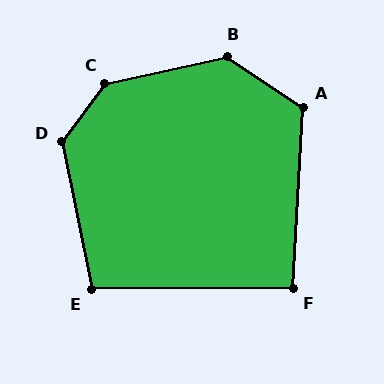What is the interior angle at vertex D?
Approximately 132 degrees (obtuse).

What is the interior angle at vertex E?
Approximately 101 degrees (obtuse).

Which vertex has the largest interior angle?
C, at approximately 138 degrees.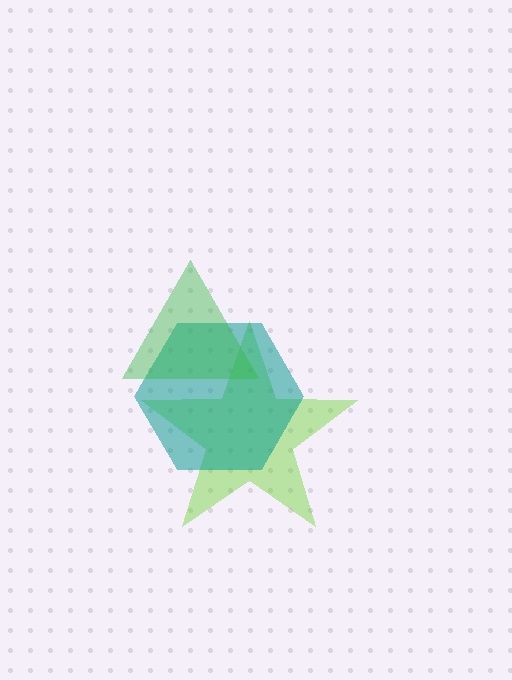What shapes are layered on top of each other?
The layered shapes are: a lime star, a teal hexagon, a green triangle.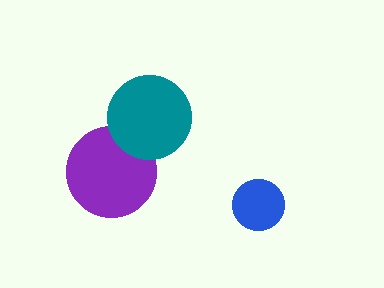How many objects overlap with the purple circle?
1 object overlaps with the purple circle.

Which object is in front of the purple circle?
The teal circle is in front of the purple circle.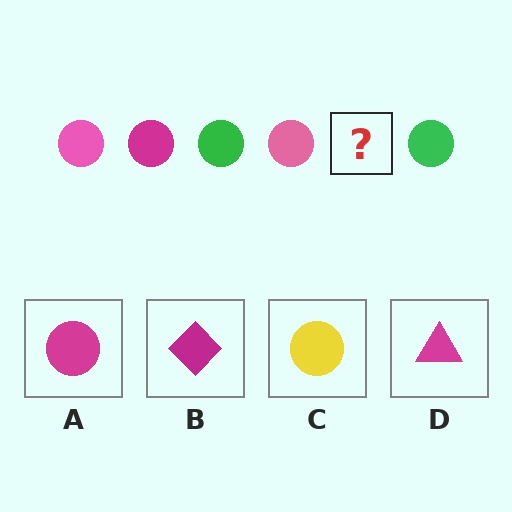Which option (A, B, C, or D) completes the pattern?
A.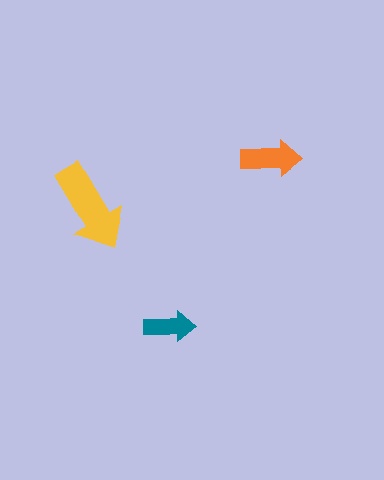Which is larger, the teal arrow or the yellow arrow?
The yellow one.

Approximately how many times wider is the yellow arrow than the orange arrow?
About 1.5 times wider.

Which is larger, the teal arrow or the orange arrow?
The orange one.